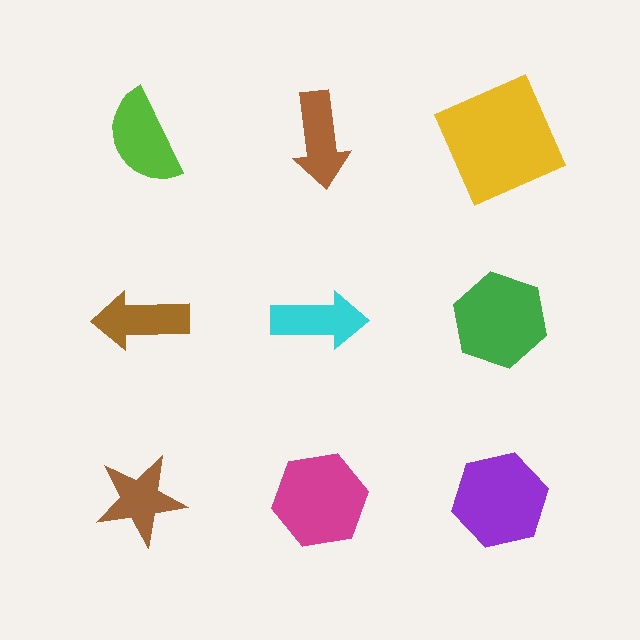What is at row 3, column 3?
A purple hexagon.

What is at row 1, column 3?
A yellow square.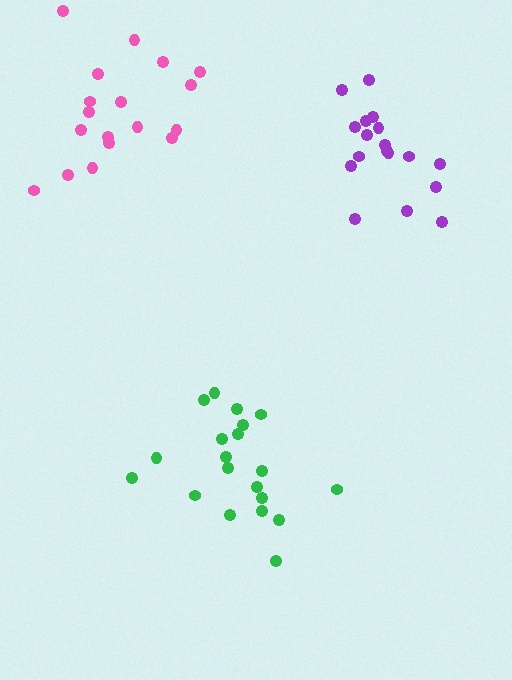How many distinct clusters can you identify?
There are 3 distinct clusters.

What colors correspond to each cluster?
The clusters are colored: green, pink, purple.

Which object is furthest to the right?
The purple cluster is rightmost.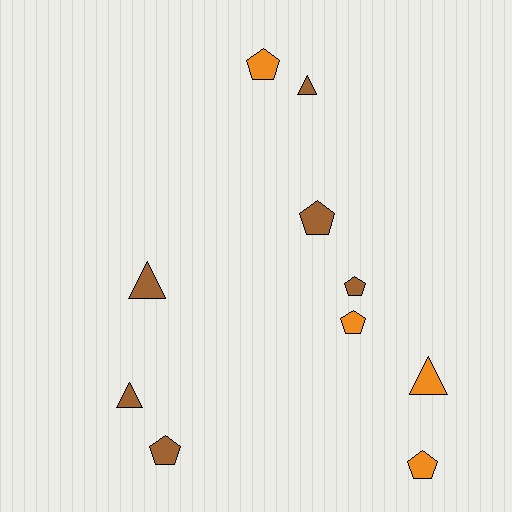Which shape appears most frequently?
Pentagon, with 6 objects.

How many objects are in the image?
There are 10 objects.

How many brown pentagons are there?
There are 3 brown pentagons.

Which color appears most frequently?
Brown, with 6 objects.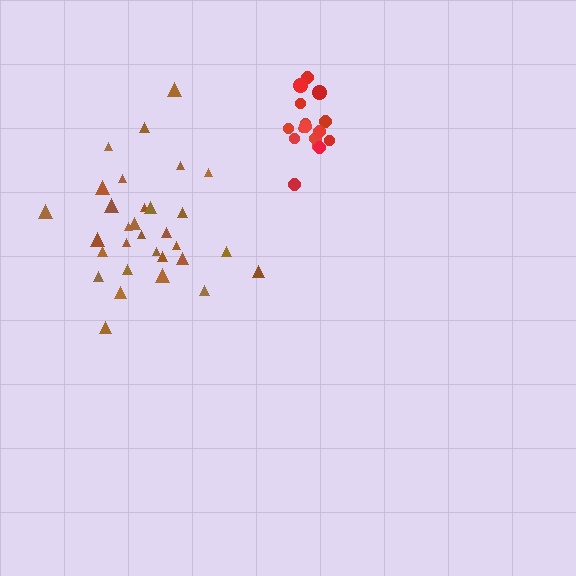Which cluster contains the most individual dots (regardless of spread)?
Brown (31).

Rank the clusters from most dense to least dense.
red, brown.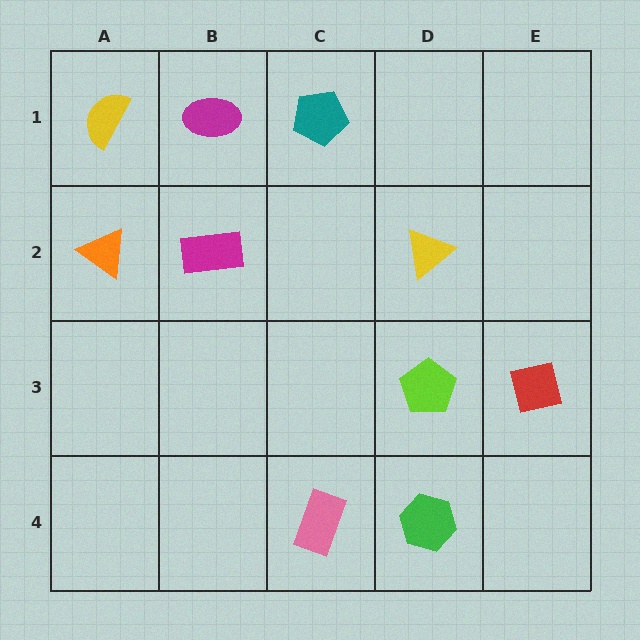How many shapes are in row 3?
2 shapes.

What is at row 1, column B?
A magenta ellipse.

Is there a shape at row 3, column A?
No, that cell is empty.